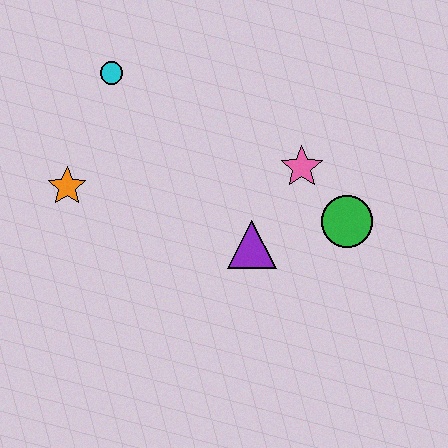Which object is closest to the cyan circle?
The orange star is closest to the cyan circle.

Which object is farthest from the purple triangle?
The cyan circle is farthest from the purple triangle.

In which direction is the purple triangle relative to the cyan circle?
The purple triangle is below the cyan circle.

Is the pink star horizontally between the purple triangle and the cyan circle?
No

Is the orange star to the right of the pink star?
No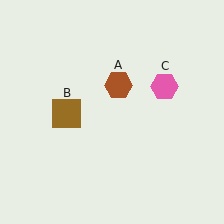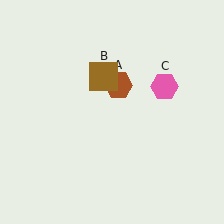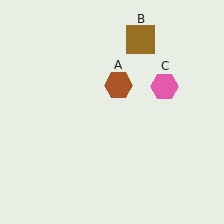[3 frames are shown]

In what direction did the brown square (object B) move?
The brown square (object B) moved up and to the right.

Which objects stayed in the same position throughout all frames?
Brown hexagon (object A) and pink hexagon (object C) remained stationary.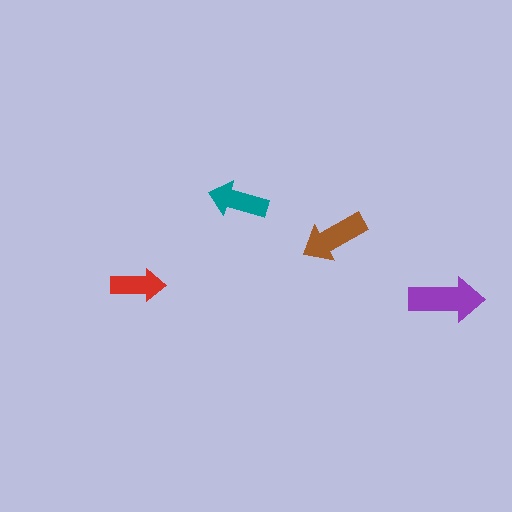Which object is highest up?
The teal arrow is topmost.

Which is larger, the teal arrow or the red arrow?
The teal one.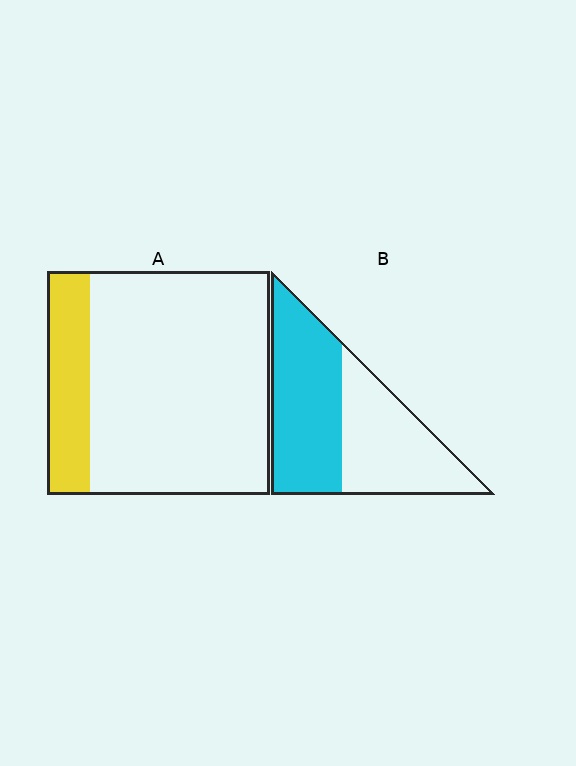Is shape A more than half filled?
No.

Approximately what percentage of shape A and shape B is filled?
A is approximately 20% and B is approximately 55%.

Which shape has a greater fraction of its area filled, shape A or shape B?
Shape B.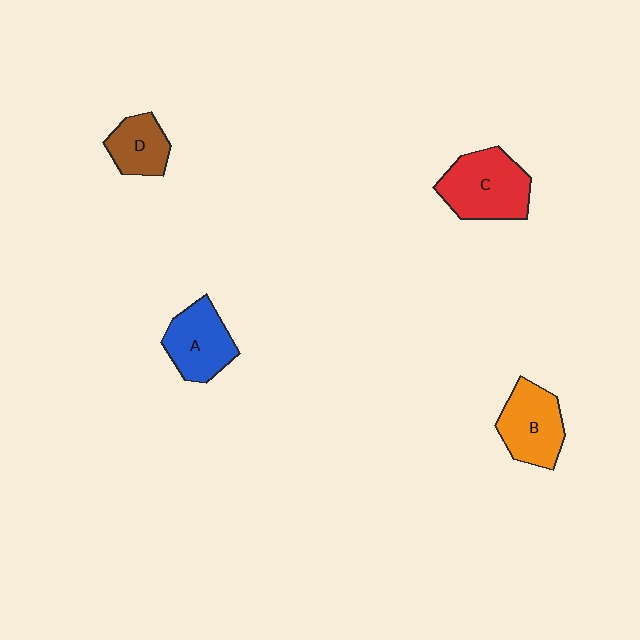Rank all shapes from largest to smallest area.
From largest to smallest: C (red), B (orange), A (blue), D (brown).